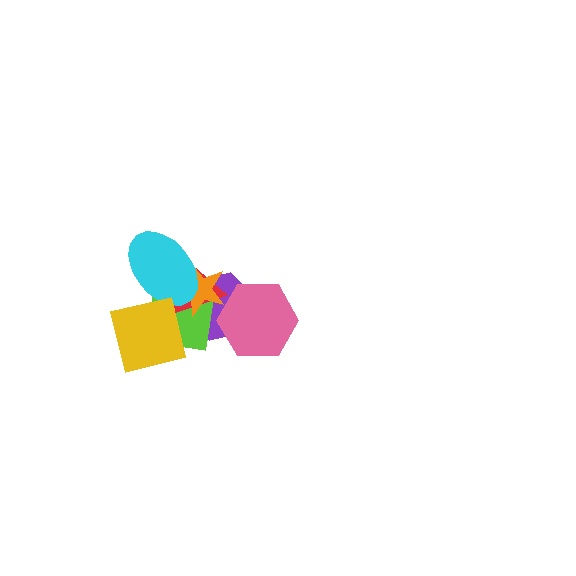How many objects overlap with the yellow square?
2 objects overlap with the yellow square.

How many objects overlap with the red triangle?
5 objects overlap with the red triangle.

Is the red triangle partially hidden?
Yes, it is partially covered by another shape.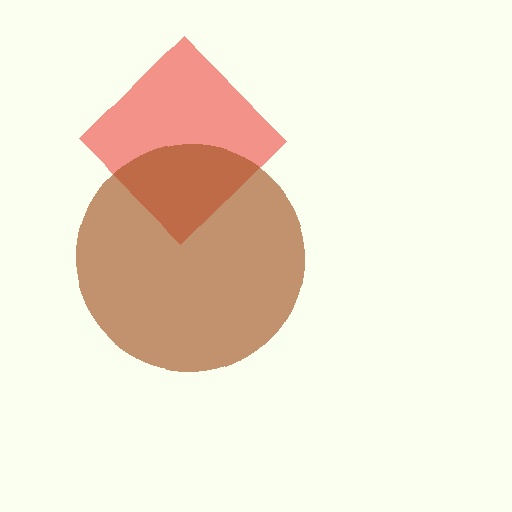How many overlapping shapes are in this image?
There are 2 overlapping shapes in the image.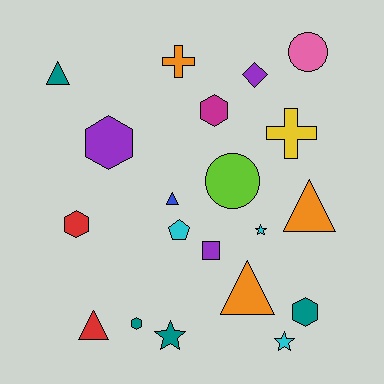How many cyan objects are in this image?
There are 3 cyan objects.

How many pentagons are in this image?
There is 1 pentagon.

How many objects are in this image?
There are 20 objects.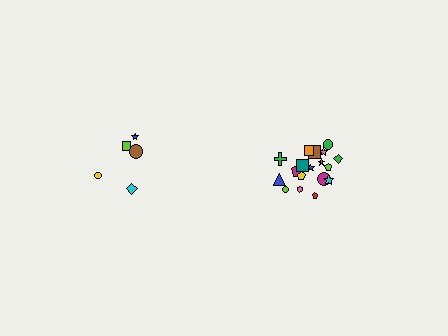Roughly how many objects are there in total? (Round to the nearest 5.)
Roughly 25 objects in total.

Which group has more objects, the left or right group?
The right group.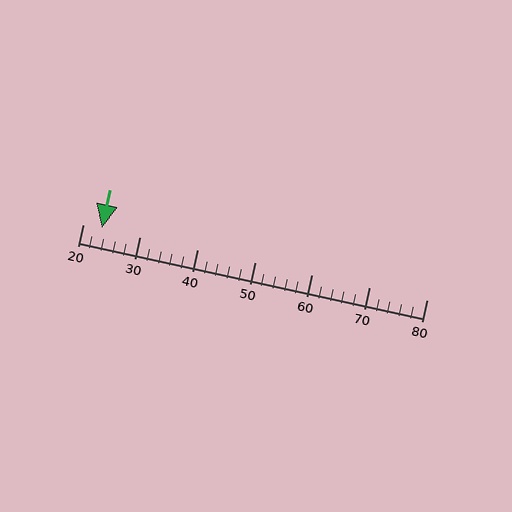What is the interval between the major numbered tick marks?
The major tick marks are spaced 10 units apart.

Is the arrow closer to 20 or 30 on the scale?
The arrow is closer to 20.